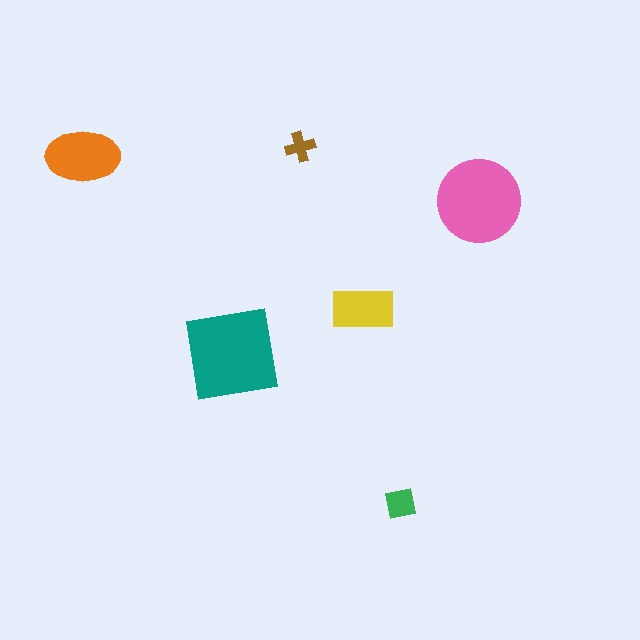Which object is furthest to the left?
The orange ellipse is leftmost.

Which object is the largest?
The teal square.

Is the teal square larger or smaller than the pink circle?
Larger.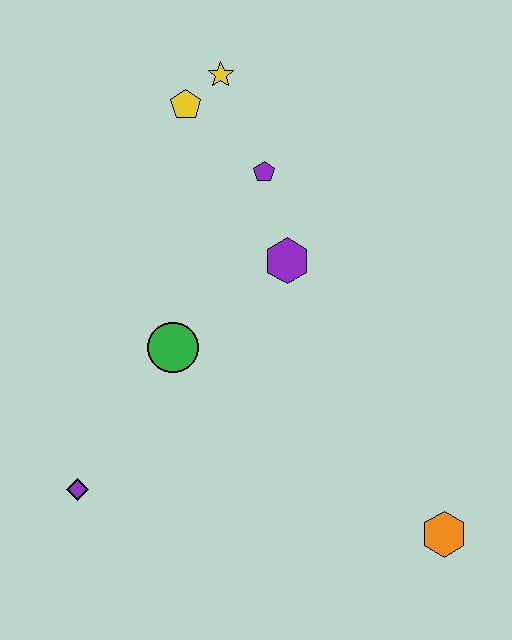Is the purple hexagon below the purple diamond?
No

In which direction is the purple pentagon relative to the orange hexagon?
The purple pentagon is above the orange hexagon.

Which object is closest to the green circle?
The purple hexagon is closest to the green circle.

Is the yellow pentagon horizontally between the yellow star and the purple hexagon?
No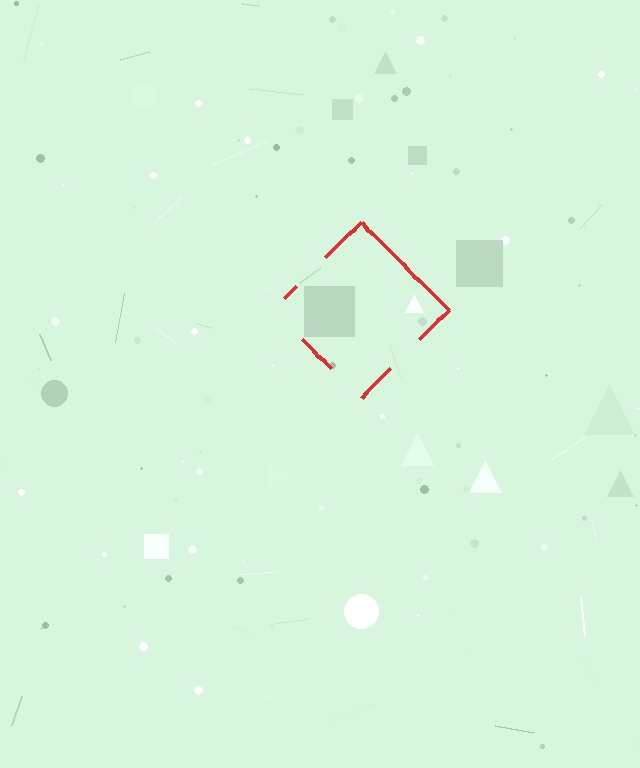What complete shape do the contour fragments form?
The contour fragments form a diamond.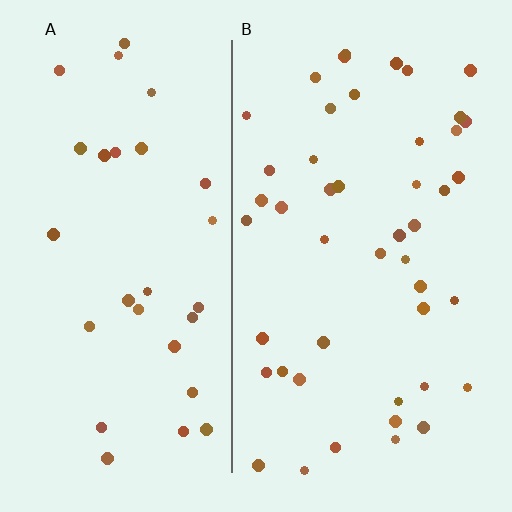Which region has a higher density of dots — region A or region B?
B (the right).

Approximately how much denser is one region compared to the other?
Approximately 1.5× — region B over region A.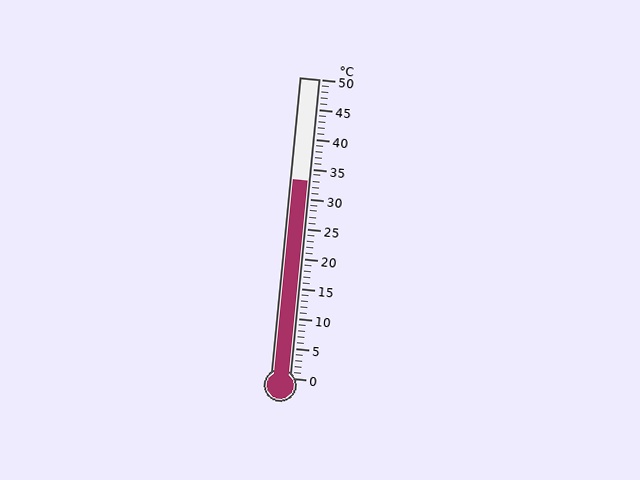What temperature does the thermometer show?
The thermometer shows approximately 33°C.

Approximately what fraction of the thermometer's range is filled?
The thermometer is filled to approximately 65% of its range.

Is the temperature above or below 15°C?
The temperature is above 15°C.